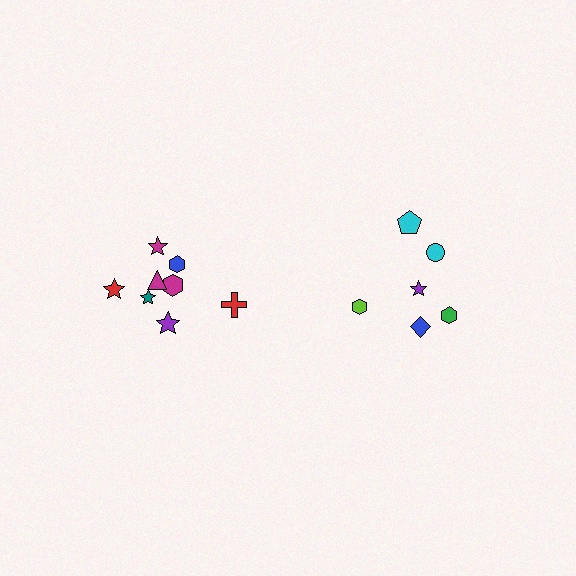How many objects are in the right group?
There are 6 objects.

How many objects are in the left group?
There are 8 objects.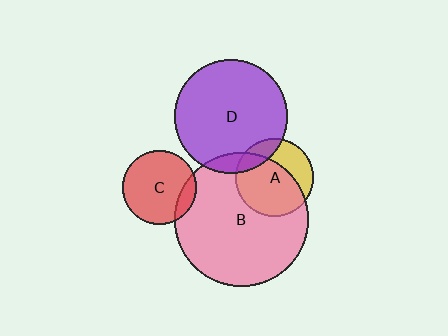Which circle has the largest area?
Circle B (pink).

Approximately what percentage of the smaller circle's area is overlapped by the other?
Approximately 65%.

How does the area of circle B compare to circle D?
Approximately 1.4 times.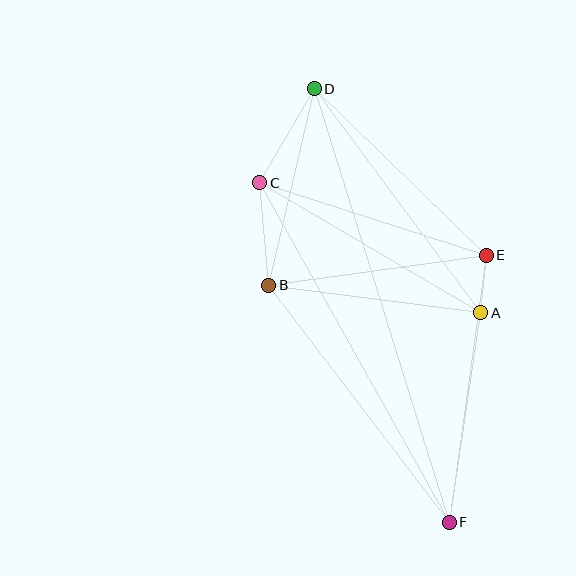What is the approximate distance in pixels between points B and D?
The distance between B and D is approximately 202 pixels.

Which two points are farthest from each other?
Points D and F are farthest from each other.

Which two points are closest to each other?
Points A and E are closest to each other.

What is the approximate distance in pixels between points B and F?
The distance between B and F is approximately 298 pixels.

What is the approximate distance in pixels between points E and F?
The distance between E and F is approximately 270 pixels.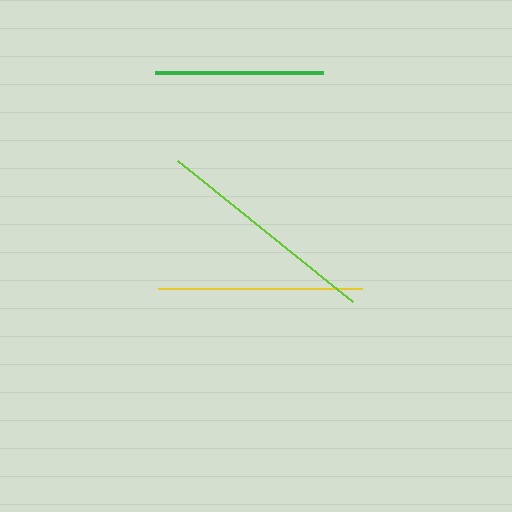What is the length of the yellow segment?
The yellow segment is approximately 204 pixels long.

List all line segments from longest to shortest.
From longest to shortest: lime, yellow, green.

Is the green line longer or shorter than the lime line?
The lime line is longer than the green line.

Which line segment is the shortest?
The green line is the shortest at approximately 168 pixels.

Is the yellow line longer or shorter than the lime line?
The lime line is longer than the yellow line.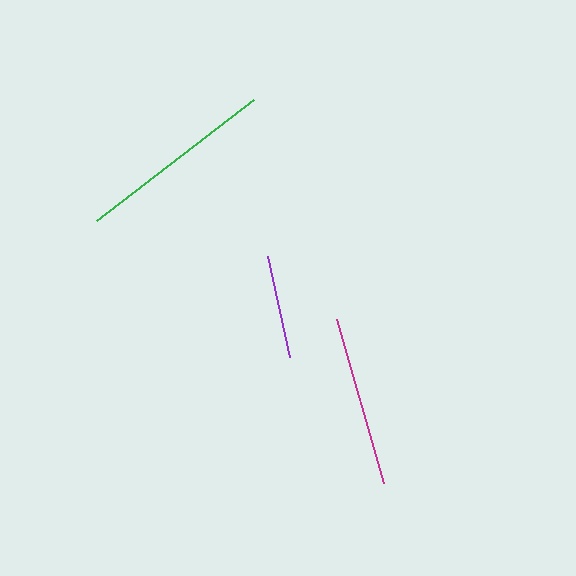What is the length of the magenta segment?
The magenta segment is approximately 170 pixels long.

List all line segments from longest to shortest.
From longest to shortest: green, magenta, purple.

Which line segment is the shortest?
The purple line is the shortest at approximately 103 pixels.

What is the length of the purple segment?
The purple segment is approximately 103 pixels long.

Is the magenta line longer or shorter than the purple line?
The magenta line is longer than the purple line.